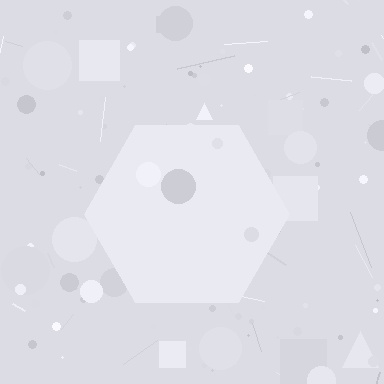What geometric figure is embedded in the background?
A hexagon is embedded in the background.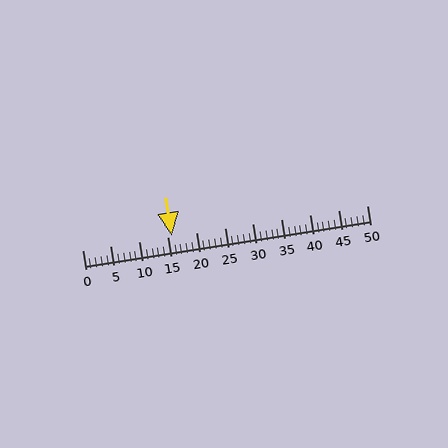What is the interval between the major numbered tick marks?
The major tick marks are spaced 5 units apart.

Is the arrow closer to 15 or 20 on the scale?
The arrow is closer to 15.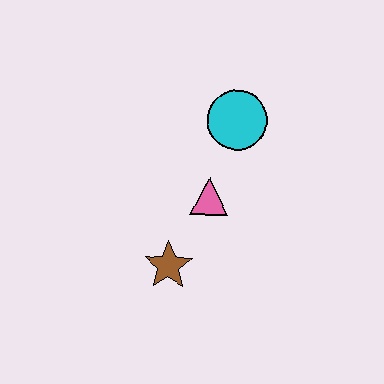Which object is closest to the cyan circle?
The pink triangle is closest to the cyan circle.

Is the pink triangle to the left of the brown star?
No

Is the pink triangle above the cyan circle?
No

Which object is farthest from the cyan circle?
The brown star is farthest from the cyan circle.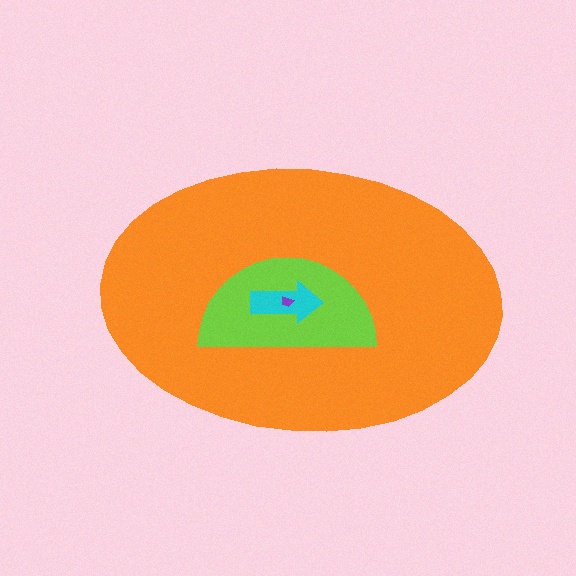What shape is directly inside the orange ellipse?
The lime semicircle.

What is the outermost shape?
The orange ellipse.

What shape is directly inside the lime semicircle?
The cyan arrow.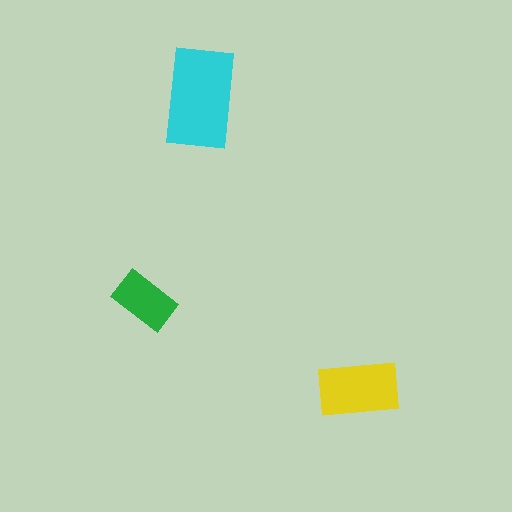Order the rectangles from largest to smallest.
the cyan one, the yellow one, the green one.